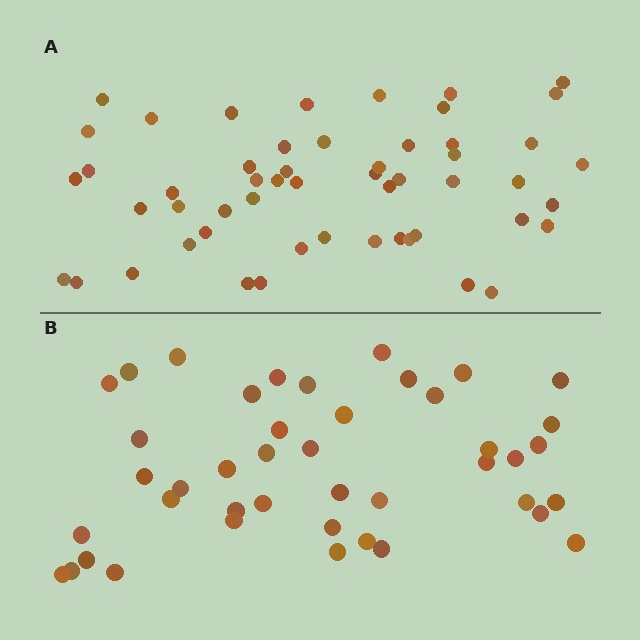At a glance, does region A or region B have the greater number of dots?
Region A (the top region) has more dots.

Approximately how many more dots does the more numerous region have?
Region A has roughly 10 or so more dots than region B.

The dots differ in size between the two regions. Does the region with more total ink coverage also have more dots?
No. Region B has more total ink coverage because its dots are larger, but region A actually contains more individual dots. Total area can be misleading — the number of items is what matters here.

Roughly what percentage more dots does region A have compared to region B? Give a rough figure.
About 25% more.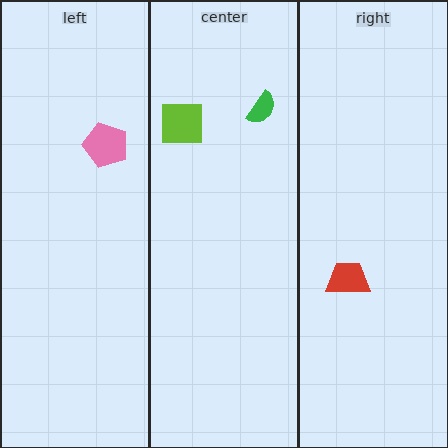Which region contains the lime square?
The center region.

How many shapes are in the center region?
2.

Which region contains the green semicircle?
The center region.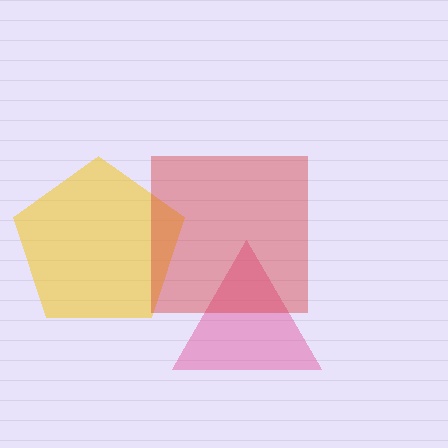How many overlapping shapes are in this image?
There are 3 overlapping shapes in the image.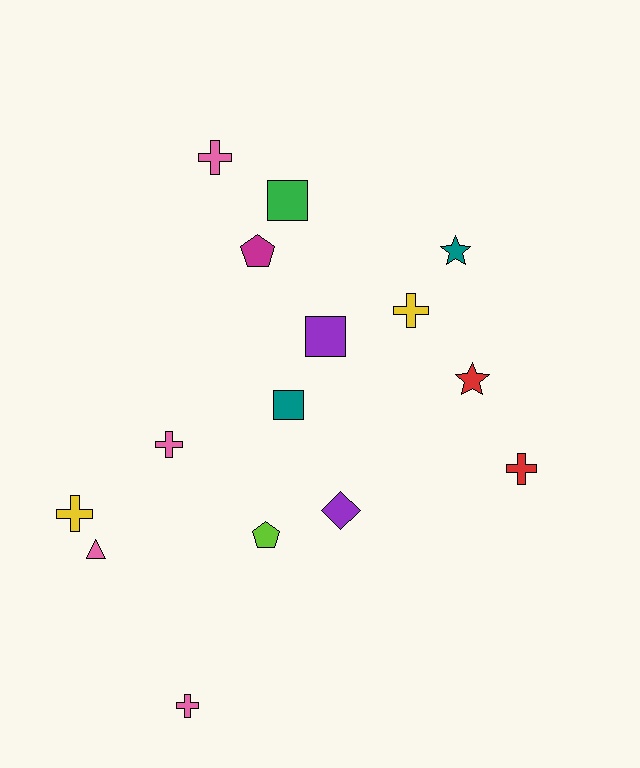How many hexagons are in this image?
There are no hexagons.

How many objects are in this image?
There are 15 objects.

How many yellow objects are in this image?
There are 2 yellow objects.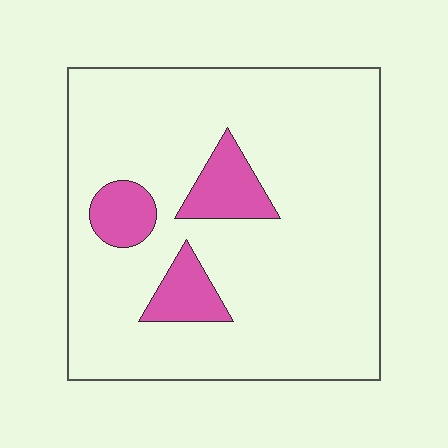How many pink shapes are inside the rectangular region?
3.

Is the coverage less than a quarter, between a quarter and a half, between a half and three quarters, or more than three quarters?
Less than a quarter.